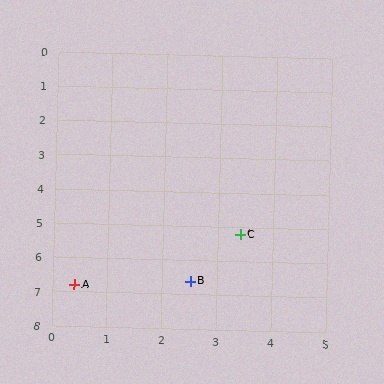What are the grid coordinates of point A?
Point A is at approximately (0.4, 6.8).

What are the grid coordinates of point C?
Point C is at approximately (3.4, 5.2).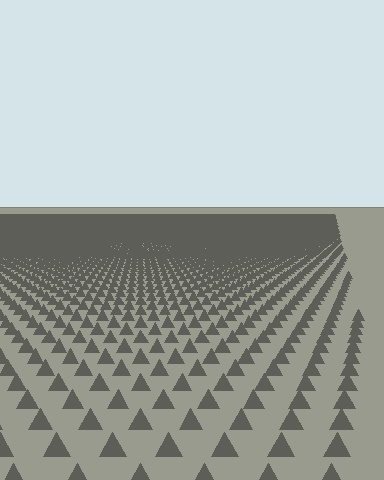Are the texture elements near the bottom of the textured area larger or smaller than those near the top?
Larger. Near the bottom, elements are closer to the viewer and appear at a bigger on-screen size.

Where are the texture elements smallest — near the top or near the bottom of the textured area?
Near the top.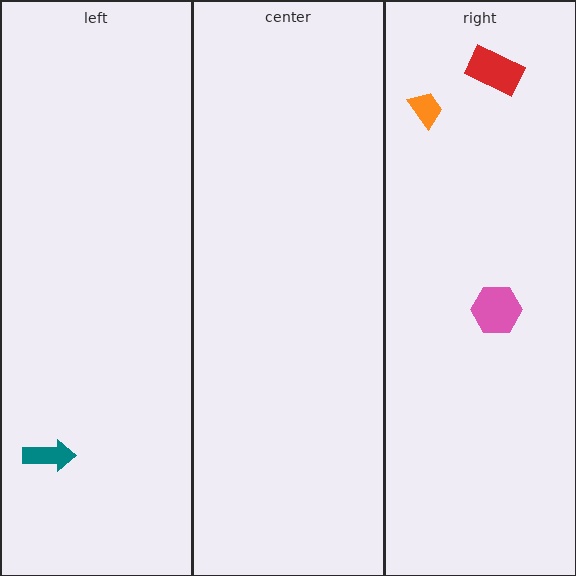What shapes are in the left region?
The teal arrow.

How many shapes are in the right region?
3.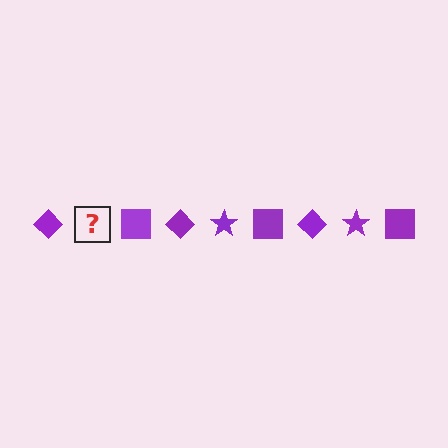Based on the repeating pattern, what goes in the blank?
The blank should be a purple star.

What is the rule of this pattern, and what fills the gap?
The rule is that the pattern cycles through diamond, star, square shapes in purple. The gap should be filled with a purple star.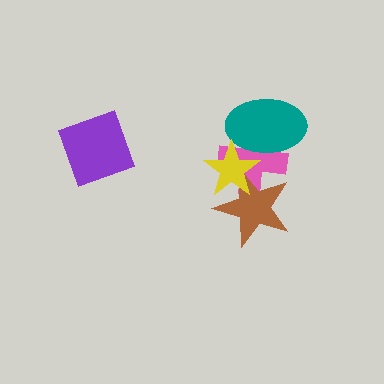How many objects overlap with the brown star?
2 objects overlap with the brown star.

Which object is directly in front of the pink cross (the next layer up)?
The brown star is directly in front of the pink cross.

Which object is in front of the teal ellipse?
The yellow star is in front of the teal ellipse.